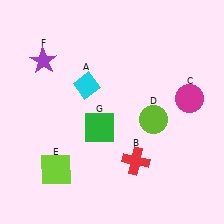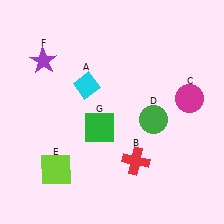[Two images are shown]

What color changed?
The circle (D) changed from lime in Image 1 to green in Image 2.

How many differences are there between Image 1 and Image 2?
There is 1 difference between the two images.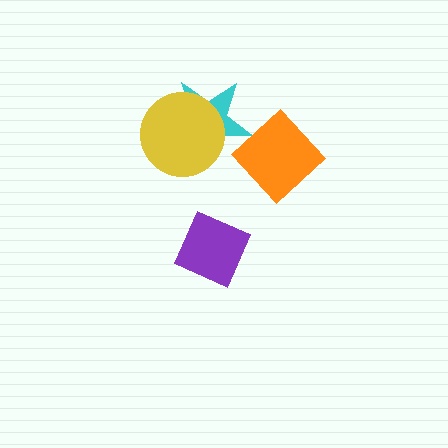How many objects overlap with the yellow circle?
1 object overlaps with the yellow circle.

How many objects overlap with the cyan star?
1 object overlaps with the cyan star.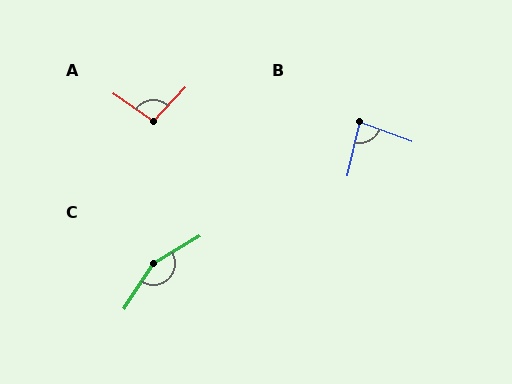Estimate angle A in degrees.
Approximately 98 degrees.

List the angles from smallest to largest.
B (83°), A (98°), C (154°).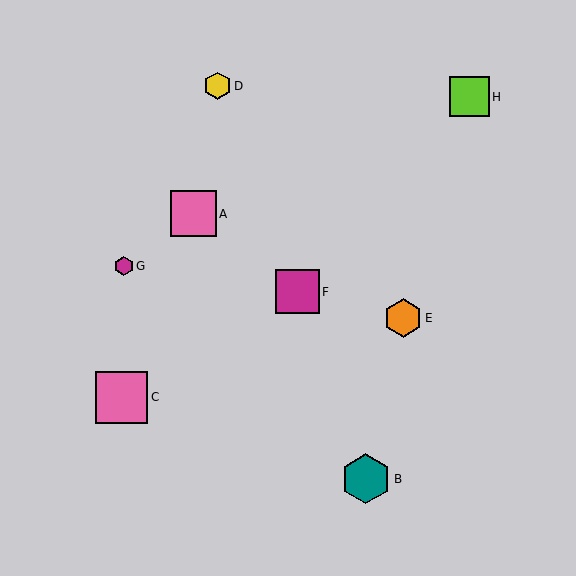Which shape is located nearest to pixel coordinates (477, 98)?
The lime square (labeled H) at (469, 97) is nearest to that location.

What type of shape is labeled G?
Shape G is a magenta hexagon.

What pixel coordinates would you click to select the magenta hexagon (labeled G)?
Click at (124, 266) to select the magenta hexagon G.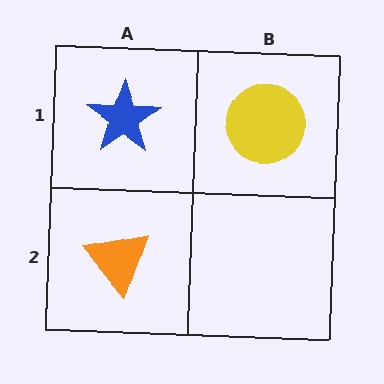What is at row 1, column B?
A yellow circle.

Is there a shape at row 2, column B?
No, that cell is empty.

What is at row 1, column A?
A blue star.